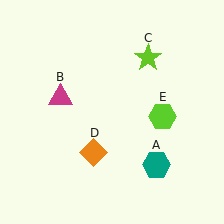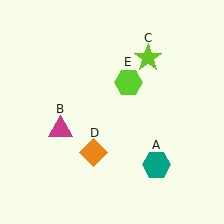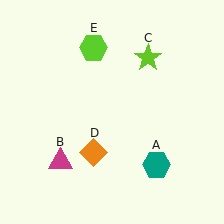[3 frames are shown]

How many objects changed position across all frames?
2 objects changed position: magenta triangle (object B), lime hexagon (object E).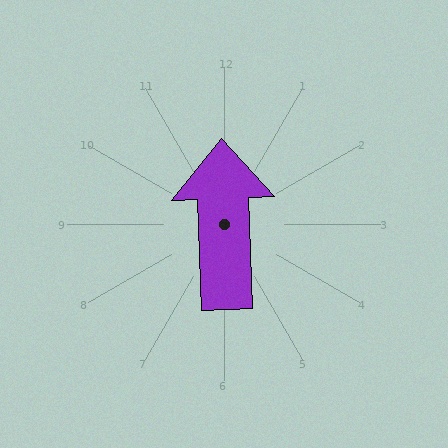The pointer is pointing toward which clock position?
Roughly 12 o'clock.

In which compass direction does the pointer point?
North.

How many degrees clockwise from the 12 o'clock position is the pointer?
Approximately 358 degrees.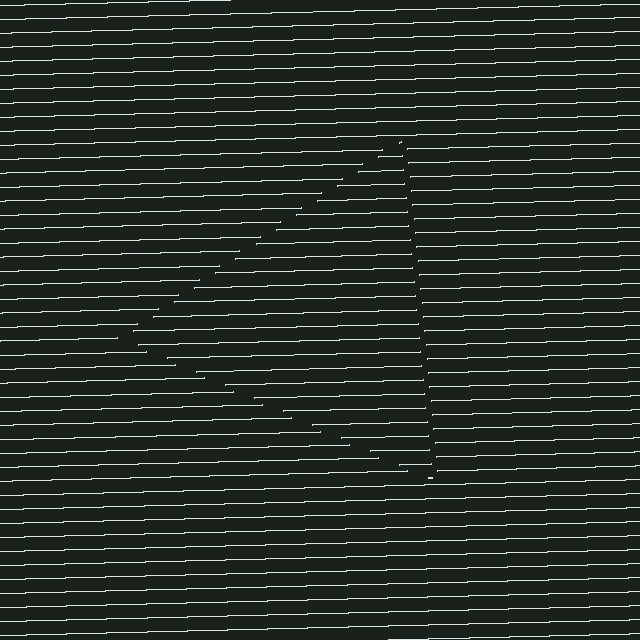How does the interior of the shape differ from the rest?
The interior of the shape contains the same grating, shifted by half a period — the contour is defined by the phase discontinuity where line-ends from the inner and outer gratings abut.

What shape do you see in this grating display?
An illusory triangle. The interior of the shape contains the same grating, shifted by half a period — the contour is defined by the phase discontinuity where line-ends from the inner and outer gratings abut.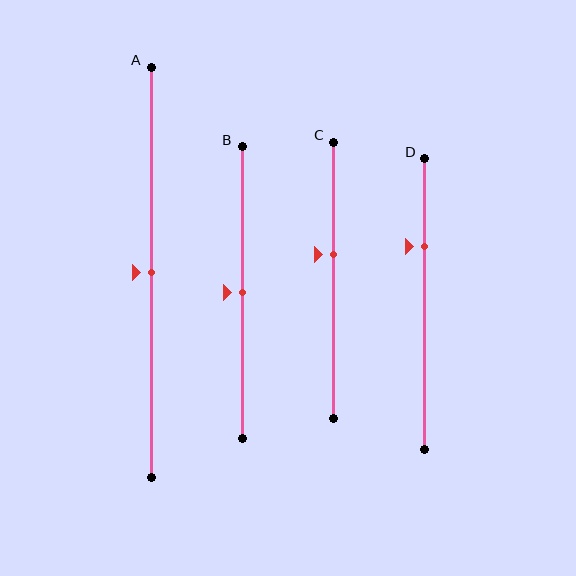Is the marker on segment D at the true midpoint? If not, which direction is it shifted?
No, the marker on segment D is shifted upward by about 20% of the segment length.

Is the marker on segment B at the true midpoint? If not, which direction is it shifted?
Yes, the marker on segment B is at the true midpoint.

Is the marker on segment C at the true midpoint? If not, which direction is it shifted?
No, the marker on segment C is shifted upward by about 9% of the segment length.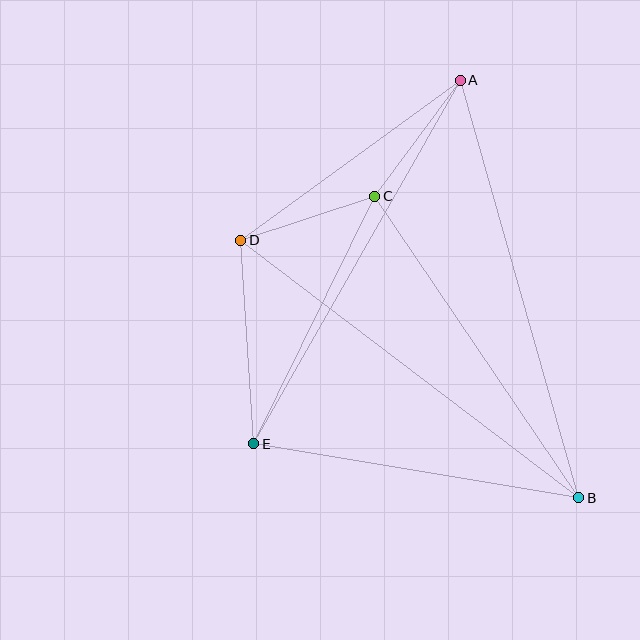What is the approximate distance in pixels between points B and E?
The distance between B and E is approximately 329 pixels.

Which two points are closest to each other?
Points C and D are closest to each other.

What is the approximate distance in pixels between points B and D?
The distance between B and D is approximately 425 pixels.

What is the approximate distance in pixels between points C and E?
The distance between C and E is approximately 276 pixels.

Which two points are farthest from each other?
Points A and B are farthest from each other.